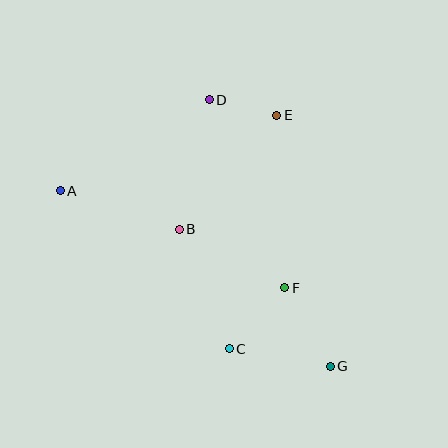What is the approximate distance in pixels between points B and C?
The distance between B and C is approximately 129 pixels.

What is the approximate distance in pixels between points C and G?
The distance between C and G is approximately 102 pixels.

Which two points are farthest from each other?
Points A and G are farthest from each other.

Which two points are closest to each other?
Points D and E are closest to each other.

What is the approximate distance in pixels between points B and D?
The distance between B and D is approximately 133 pixels.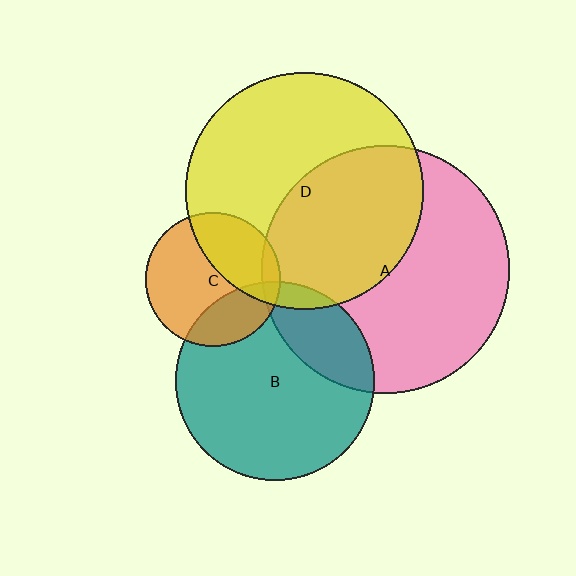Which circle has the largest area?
Circle A (pink).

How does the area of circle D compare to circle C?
Approximately 3.1 times.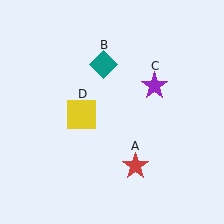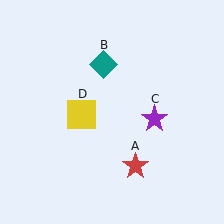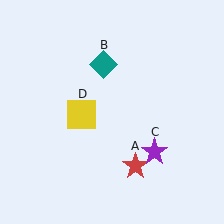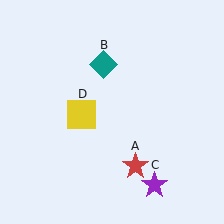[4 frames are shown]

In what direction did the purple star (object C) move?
The purple star (object C) moved down.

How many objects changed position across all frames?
1 object changed position: purple star (object C).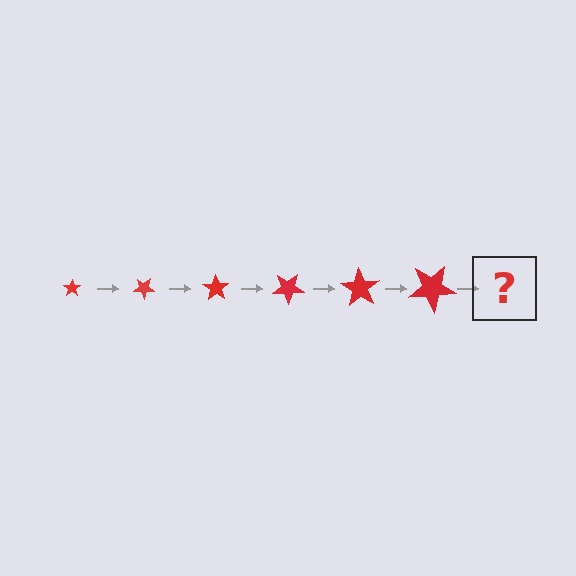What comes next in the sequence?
The next element should be a star, larger than the previous one and rotated 210 degrees from the start.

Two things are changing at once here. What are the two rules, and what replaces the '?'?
The two rules are that the star grows larger each step and it rotates 35 degrees each step. The '?' should be a star, larger than the previous one and rotated 210 degrees from the start.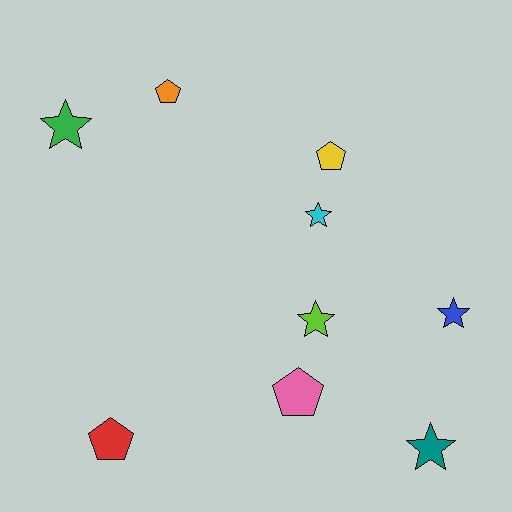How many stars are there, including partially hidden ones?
There are 5 stars.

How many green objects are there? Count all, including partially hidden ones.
There is 1 green object.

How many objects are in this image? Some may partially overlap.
There are 9 objects.